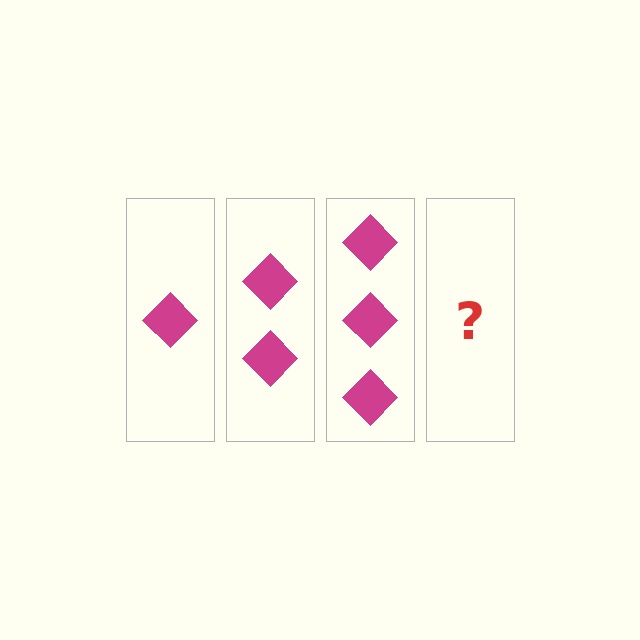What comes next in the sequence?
The next element should be 4 diamonds.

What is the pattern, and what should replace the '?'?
The pattern is that each step adds one more diamond. The '?' should be 4 diamonds.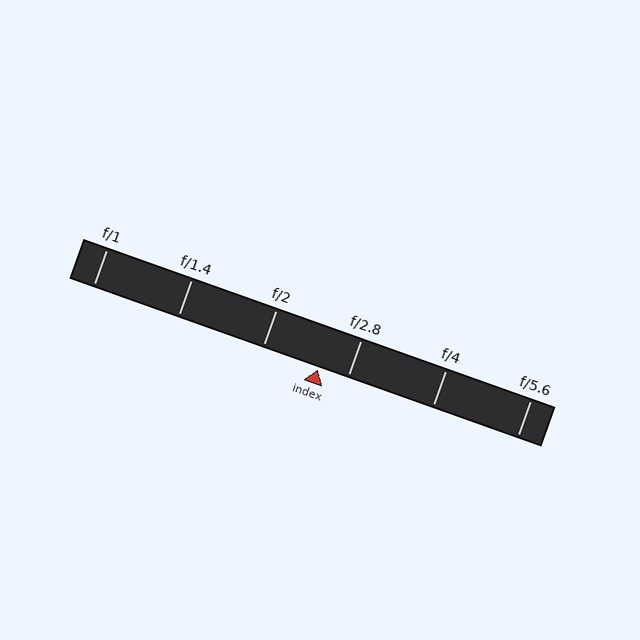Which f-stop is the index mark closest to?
The index mark is closest to f/2.8.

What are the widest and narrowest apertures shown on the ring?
The widest aperture shown is f/1 and the narrowest is f/5.6.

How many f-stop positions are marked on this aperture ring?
There are 6 f-stop positions marked.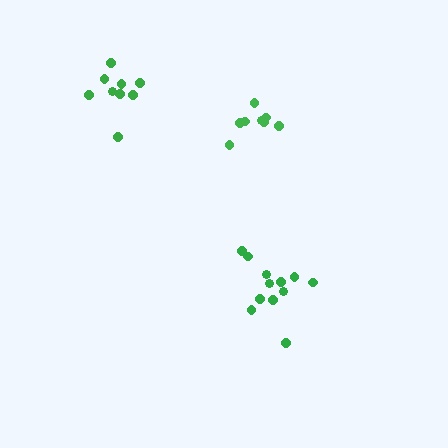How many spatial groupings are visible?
There are 3 spatial groupings.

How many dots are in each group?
Group 1: 9 dots, Group 2: 12 dots, Group 3: 8 dots (29 total).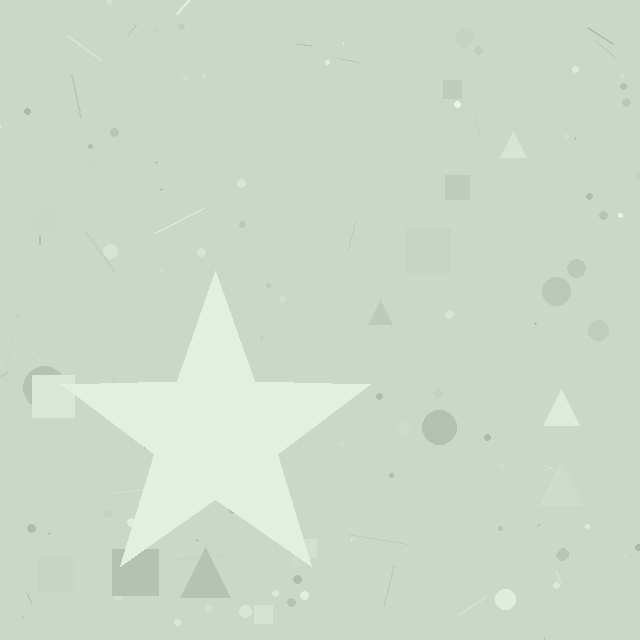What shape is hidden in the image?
A star is hidden in the image.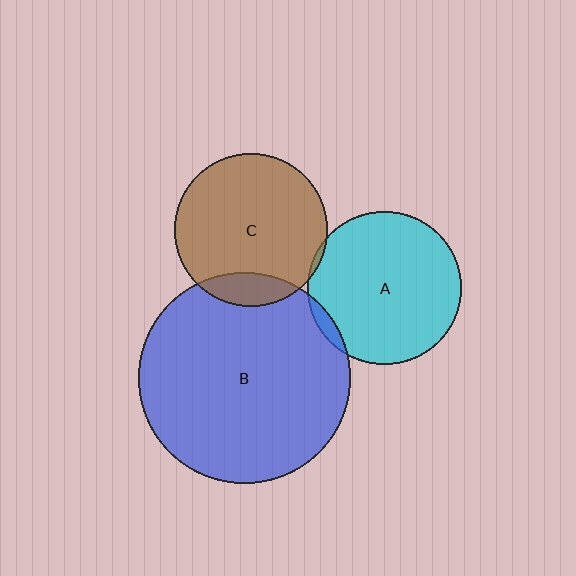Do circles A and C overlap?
Yes.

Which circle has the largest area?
Circle B (blue).